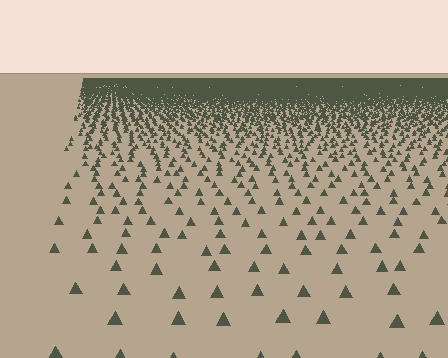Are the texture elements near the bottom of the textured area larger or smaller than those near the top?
Larger. Near the bottom, elements are closer to the viewer and appear at a bigger on-screen size.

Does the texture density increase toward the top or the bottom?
Density increases toward the top.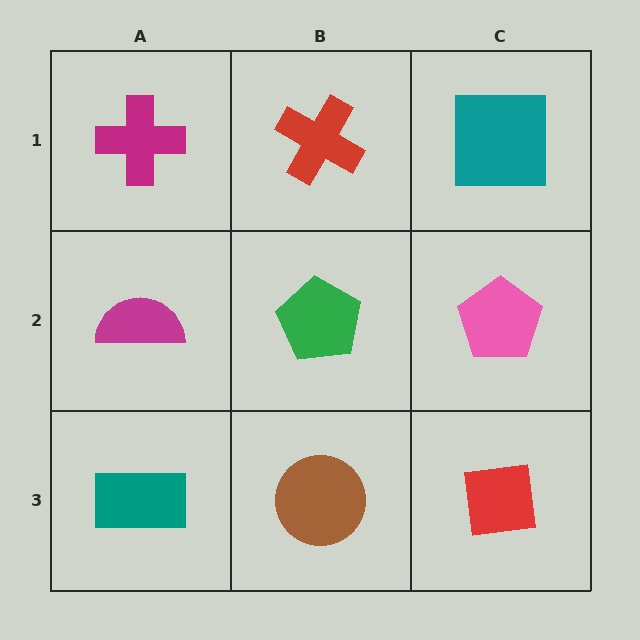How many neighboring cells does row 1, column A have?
2.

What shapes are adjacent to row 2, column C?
A teal square (row 1, column C), a red square (row 3, column C), a green pentagon (row 2, column B).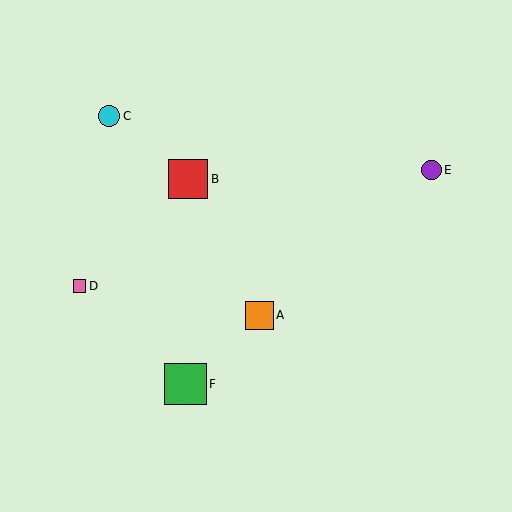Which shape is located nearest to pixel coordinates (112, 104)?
The cyan circle (labeled C) at (109, 116) is nearest to that location.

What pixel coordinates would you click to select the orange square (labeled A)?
Click at (259, 315) to select the orange square A.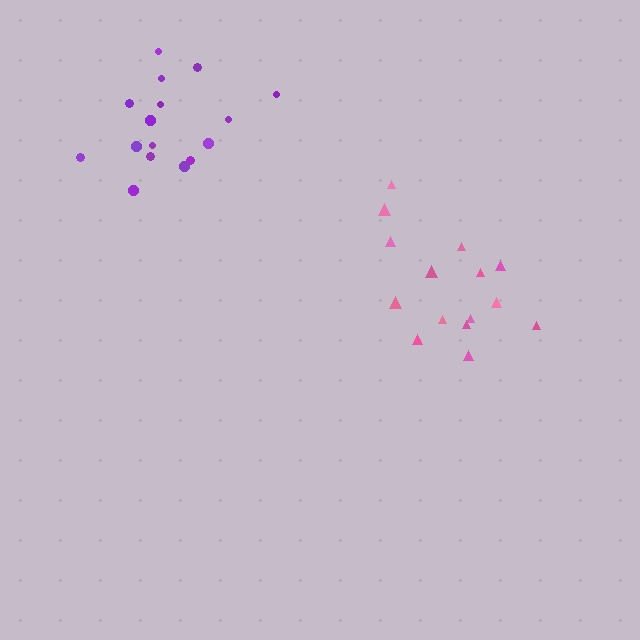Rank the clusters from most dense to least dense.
purple, pink.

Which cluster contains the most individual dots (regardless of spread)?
Purple (16).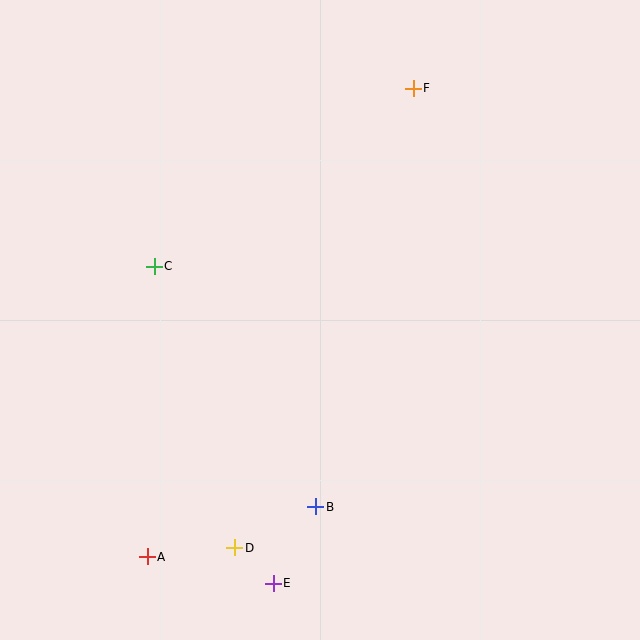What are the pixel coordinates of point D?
Point D is at (235, 548).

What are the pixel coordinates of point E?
Point E is at (273, 583).